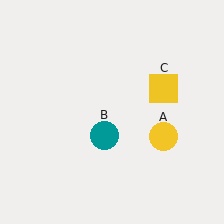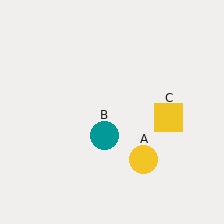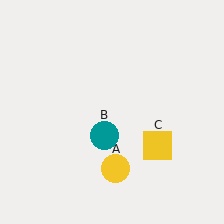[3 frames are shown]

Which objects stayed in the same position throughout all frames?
Teal circle (object B) remained stationary.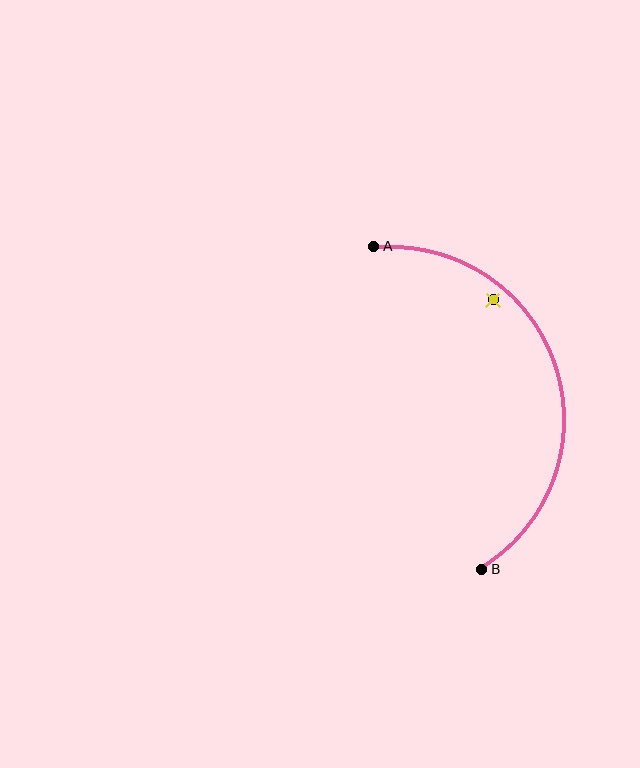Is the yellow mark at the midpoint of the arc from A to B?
No — the yellow mark does not lie on the arc at all. It sits slightly inside the curve.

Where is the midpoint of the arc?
The arc midpoint is the point on the curve farthest from the straight line joining A and B. It sits to the right of that line.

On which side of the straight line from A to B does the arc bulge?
The arc bulges to the right of the straight line connecting A and B.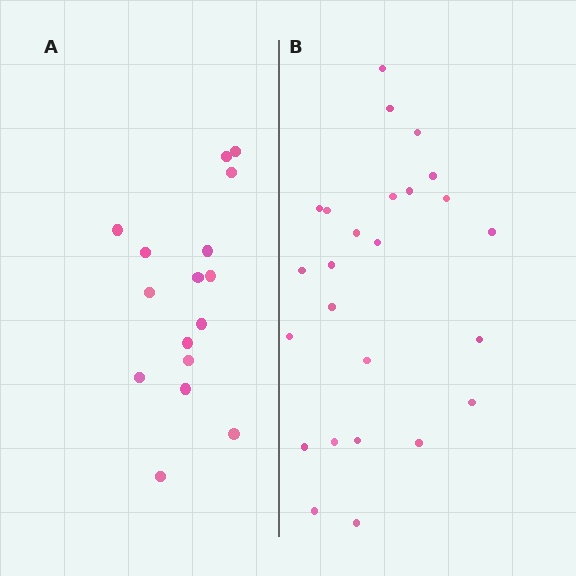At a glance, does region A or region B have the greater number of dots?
Region B (the right region) has more dots.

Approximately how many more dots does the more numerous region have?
Region B has roughly 8 or so more dots than region A.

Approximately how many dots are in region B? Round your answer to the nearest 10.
About 20 dots. (The exact count is 25, which rounds to 20.)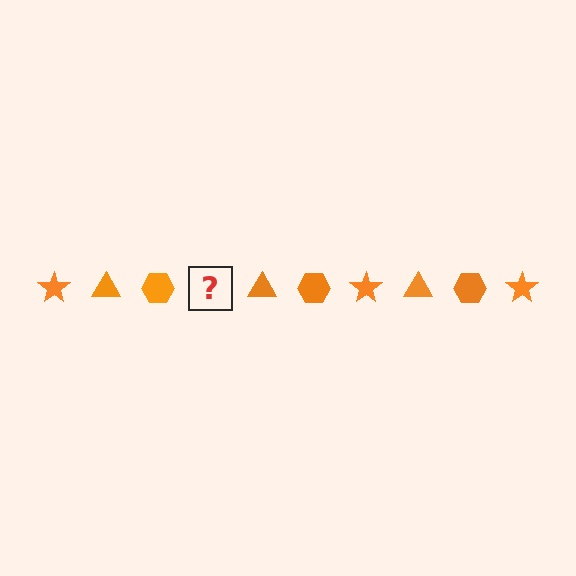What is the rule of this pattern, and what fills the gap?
The rule is that the pattern cycles through star, triangle, hexagon shapes in orange. The gap should be filled with an orange star.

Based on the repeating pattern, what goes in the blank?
The blank should be an orange star.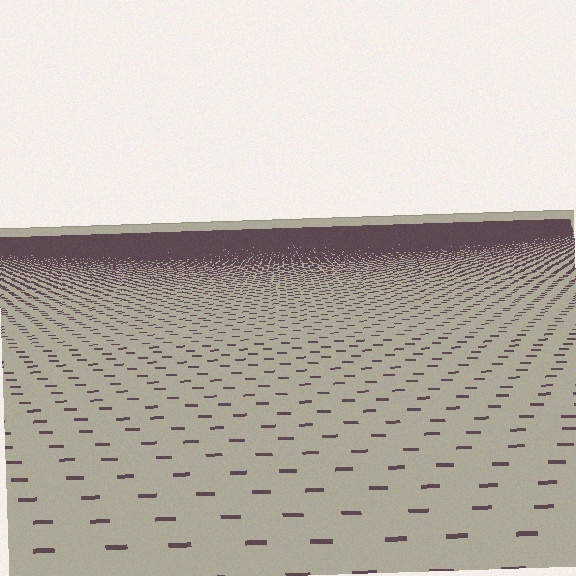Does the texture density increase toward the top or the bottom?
Density increases toward the top.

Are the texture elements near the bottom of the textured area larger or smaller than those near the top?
Larger. Near the bottom, elements are closer to the viewer and appear at a bigger on-screen size.